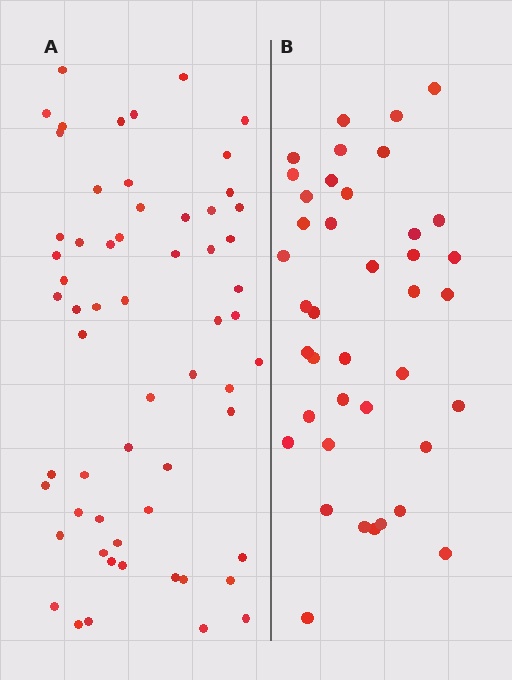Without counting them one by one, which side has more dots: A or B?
Region A (the left region) has more dots.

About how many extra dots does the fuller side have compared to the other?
Region A has approximately 20 more dots than region B.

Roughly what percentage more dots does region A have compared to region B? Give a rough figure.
About 50% more.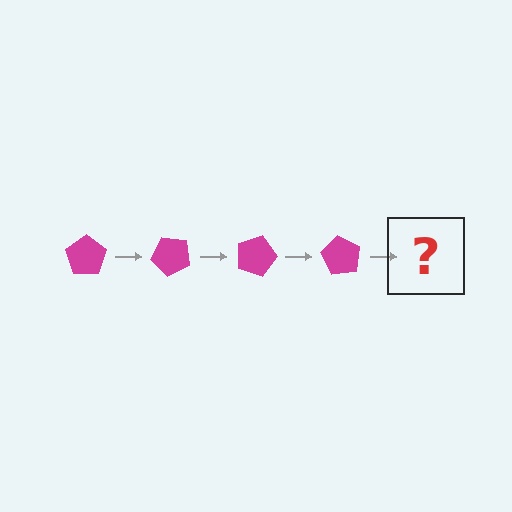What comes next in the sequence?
The next element should be a magenta pentagon rotated 180 degrees.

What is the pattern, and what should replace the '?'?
The pattern is that the pentagon rotates 45 degrees each step. The '?' should be a magenta pentagon rotated 180 degrees.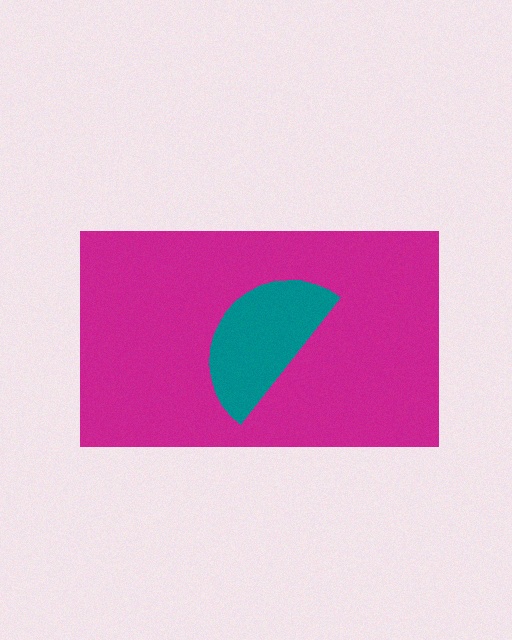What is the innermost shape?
The teal semicircle.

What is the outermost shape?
The magenta rectangle.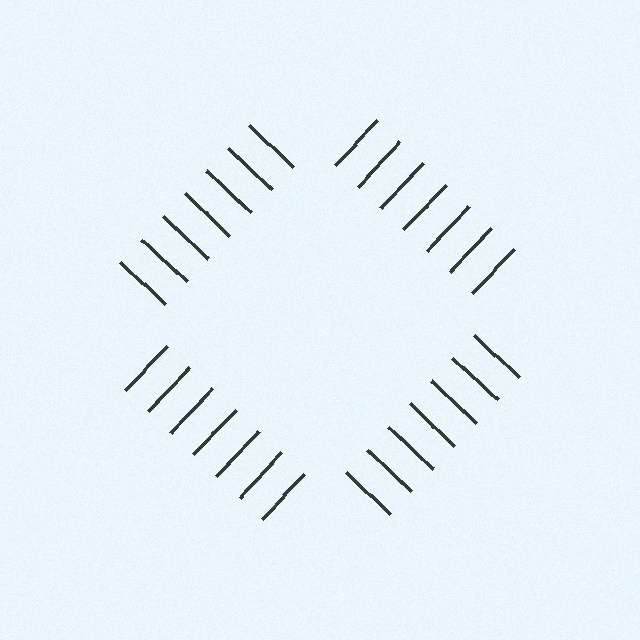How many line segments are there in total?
28 — 7 along each of the 4 edges.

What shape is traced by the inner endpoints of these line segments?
An illusory square — the line segments terminate on its edges but no continuous stroke is drawn.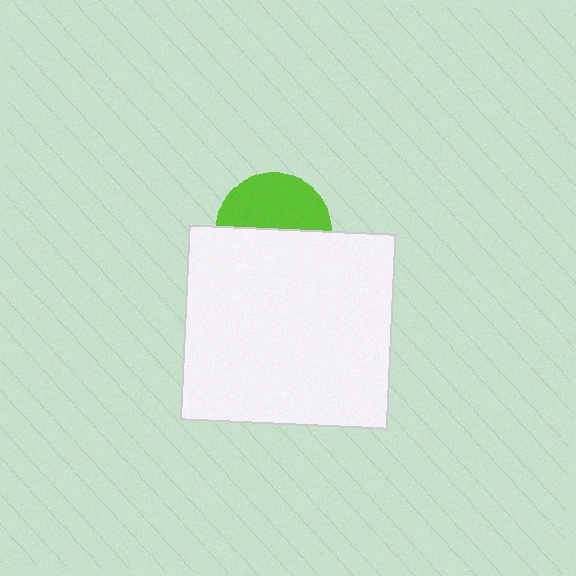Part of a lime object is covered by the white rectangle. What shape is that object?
It is a circle.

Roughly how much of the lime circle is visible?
About half of it is visible (roughly 48%).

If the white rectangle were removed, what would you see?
You would see the complete lime circle.